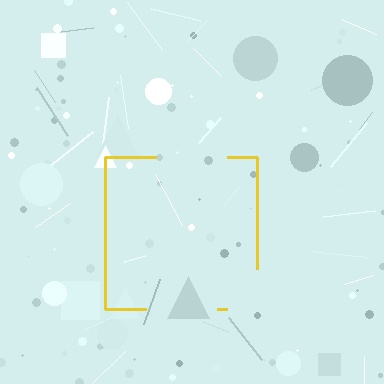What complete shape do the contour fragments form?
The contour fragments form a square.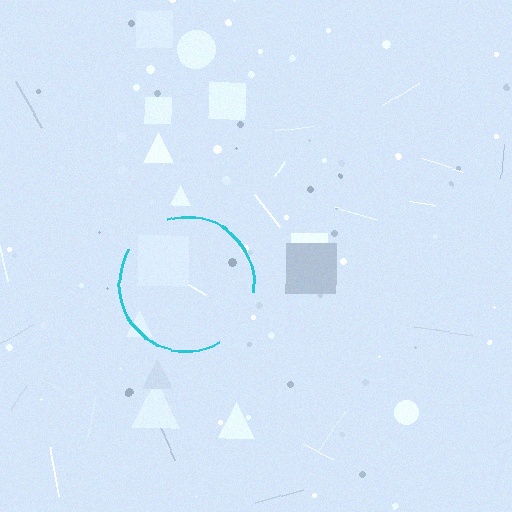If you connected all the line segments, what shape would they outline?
They would outline a circle.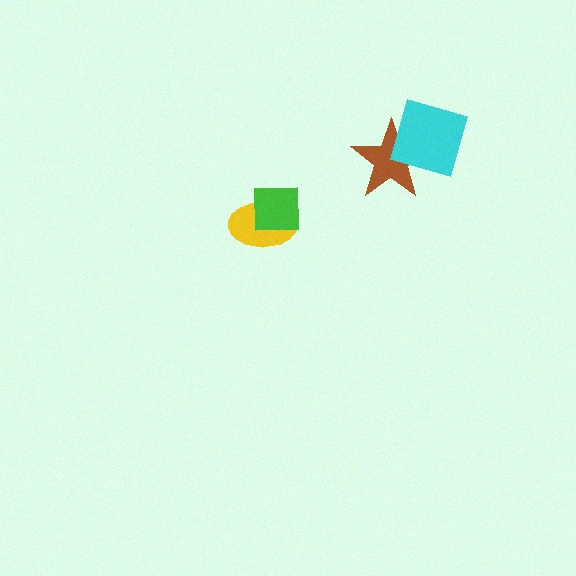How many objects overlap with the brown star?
1 object overlaps with the brown star.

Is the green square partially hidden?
No, no other shape covers it.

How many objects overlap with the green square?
1 object overlaps with the green square.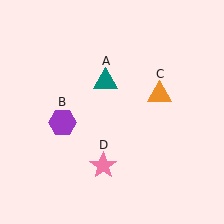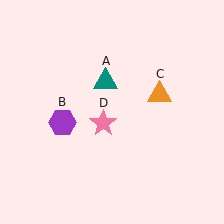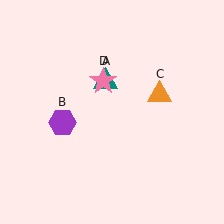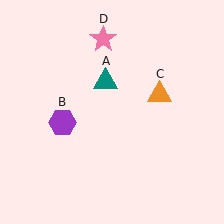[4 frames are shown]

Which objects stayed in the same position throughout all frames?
Teal triangle (object A) and purple hexagon (object B) and orange triangle (object C) remained stationary.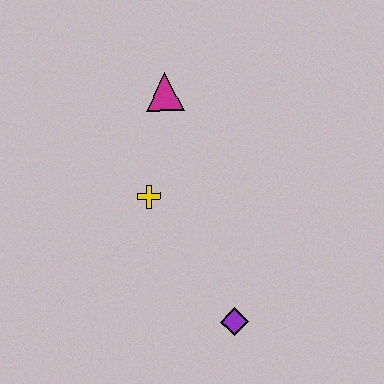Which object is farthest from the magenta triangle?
The purple diamond is farthest from the magenta triangle.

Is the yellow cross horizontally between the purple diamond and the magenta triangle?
No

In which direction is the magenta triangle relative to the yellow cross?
The magenta triangle is above the yellow cross.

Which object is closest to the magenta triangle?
The yellow cross is closest to the magenta triangle.